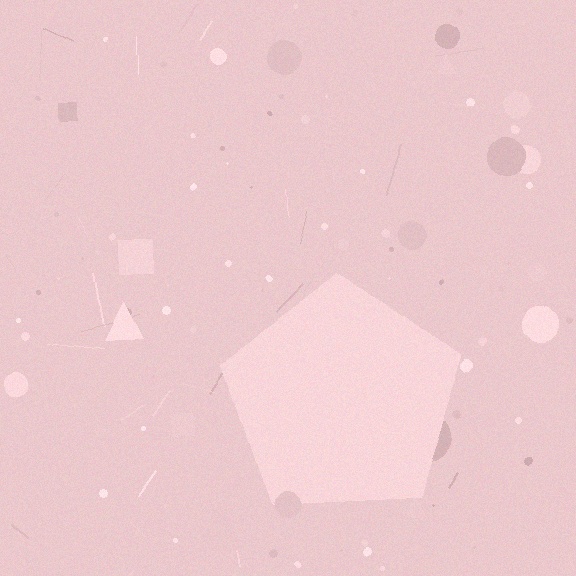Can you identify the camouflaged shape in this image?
The camouflaged shape is a pentagon.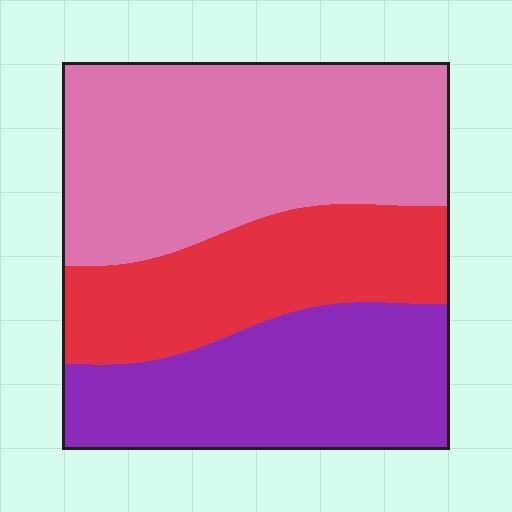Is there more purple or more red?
Purple.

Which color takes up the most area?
Pink, at roughly 45%.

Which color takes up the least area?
Red, at roughly 25%.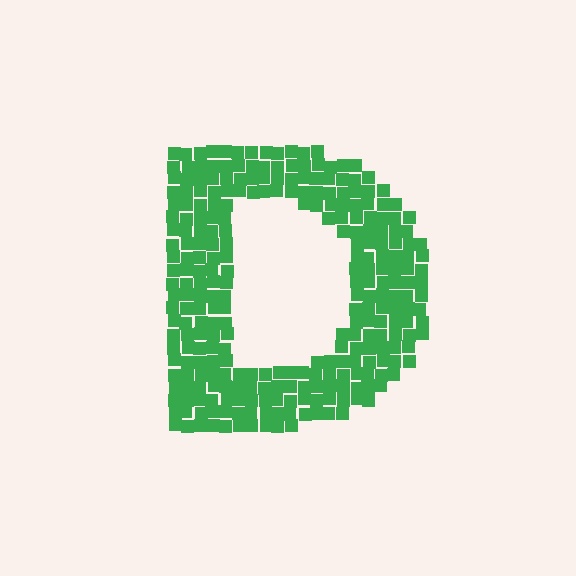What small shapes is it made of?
It is made of small squares.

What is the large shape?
The large shape is the letter D.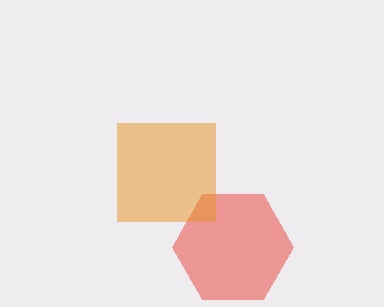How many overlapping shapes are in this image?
There are 2 overlapping shapes in the image.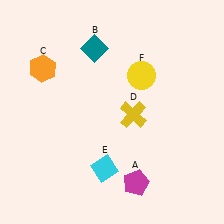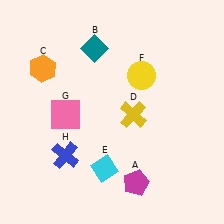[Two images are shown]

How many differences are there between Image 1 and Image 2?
There are 2 differences between the two images.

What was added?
A pink square (G), a blue cross (H) were added in Image 2.